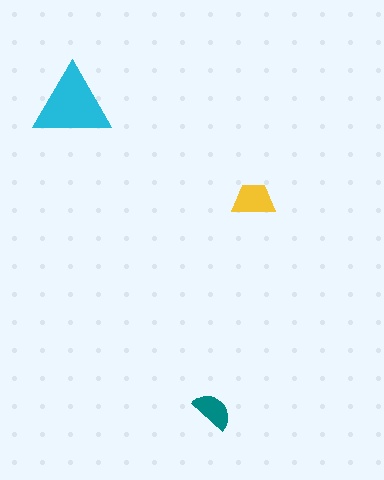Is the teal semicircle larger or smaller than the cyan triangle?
Smaller.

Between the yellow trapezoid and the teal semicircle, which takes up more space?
The yellow trapezoid.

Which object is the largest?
The cyan triangle.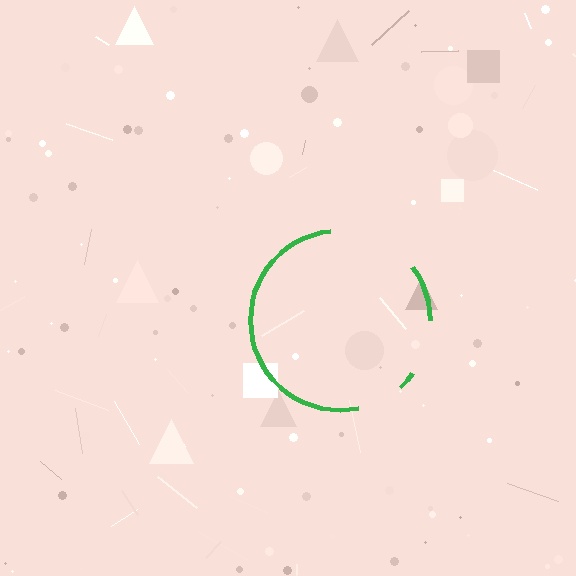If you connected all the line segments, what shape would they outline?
They would outline a circle.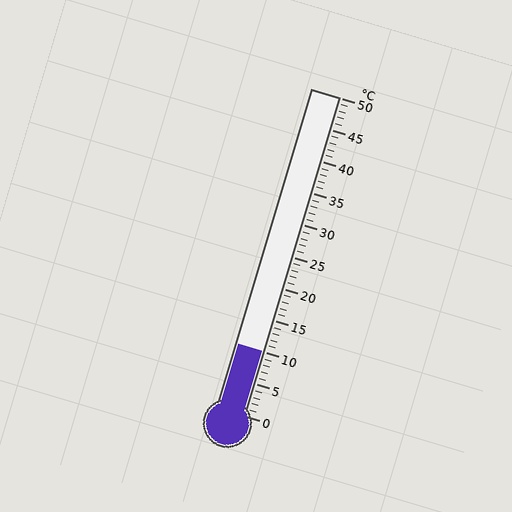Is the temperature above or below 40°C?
The temperature is below 40°C.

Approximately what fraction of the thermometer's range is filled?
The thermometer is filled to approximately 20% of its range.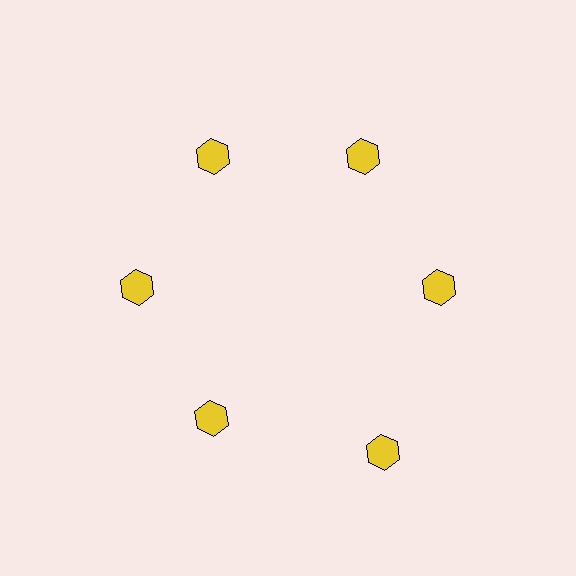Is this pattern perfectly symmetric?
No. The 6 yellow hexagons are arranged in a ring, but one element near the 5 o'clock position is pushed outward from the center, breaking the 6-fold rotational symmetry.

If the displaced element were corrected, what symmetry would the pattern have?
It would have 6-fold rotational symmetry — the pattern would map onto itself every 60 degrees.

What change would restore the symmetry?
The symmetry would be restored by moving it inward, back onto the ring so that all 6 hexagons sit at equal angles and equal distance from the center.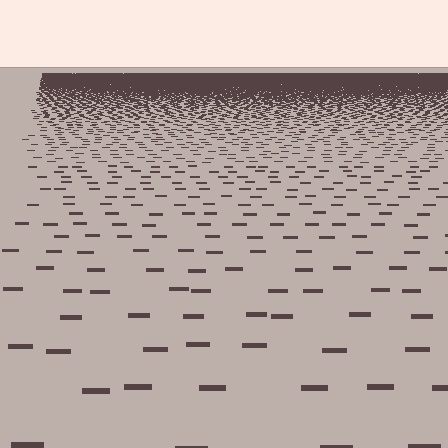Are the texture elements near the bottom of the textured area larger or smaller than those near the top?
Larger. Near the bottom, elements are closer to the viewer and appear at a bigger on-screen size.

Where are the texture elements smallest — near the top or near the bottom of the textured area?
Near the top.